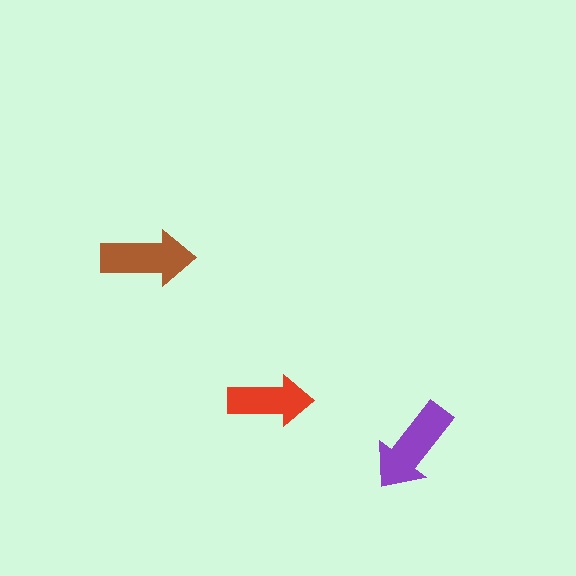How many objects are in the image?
There are 3 objects in the image.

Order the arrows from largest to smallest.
the purple one, the brown one, the red one.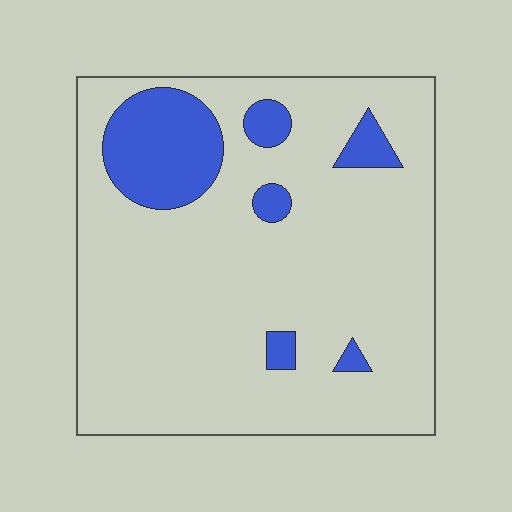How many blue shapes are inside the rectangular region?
6.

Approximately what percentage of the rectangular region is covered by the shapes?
Approximately 15%.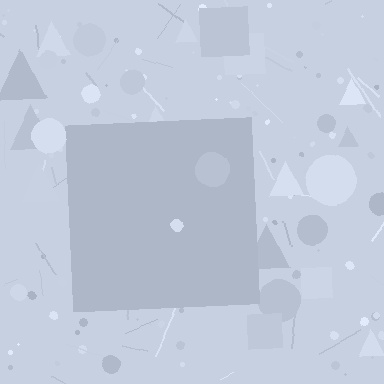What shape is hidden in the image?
A square is hidden in the image.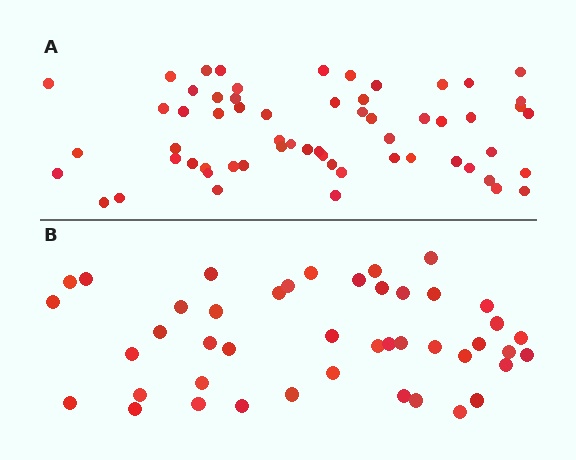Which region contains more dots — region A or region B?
Region A (the top region) has more dots.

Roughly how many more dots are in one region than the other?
Region A has approximately 15 more dots than region B.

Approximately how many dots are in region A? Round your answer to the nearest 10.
About 60 dots.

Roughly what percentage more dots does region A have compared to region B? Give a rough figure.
About 35% more.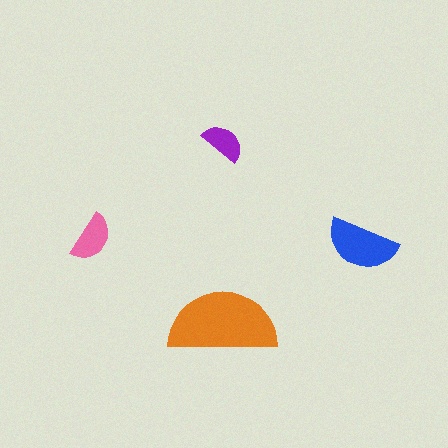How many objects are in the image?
There are 4 objects in the image.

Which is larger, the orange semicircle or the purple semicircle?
The orange one.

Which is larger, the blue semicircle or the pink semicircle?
The blue one.